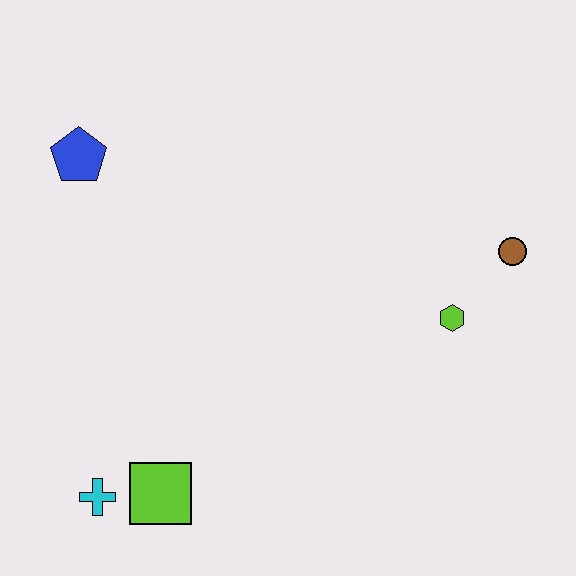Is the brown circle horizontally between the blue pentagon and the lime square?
No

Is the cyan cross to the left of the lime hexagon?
Yes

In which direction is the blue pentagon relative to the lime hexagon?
The blue pentagon is to the left of the lime hexagon.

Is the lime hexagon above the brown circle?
No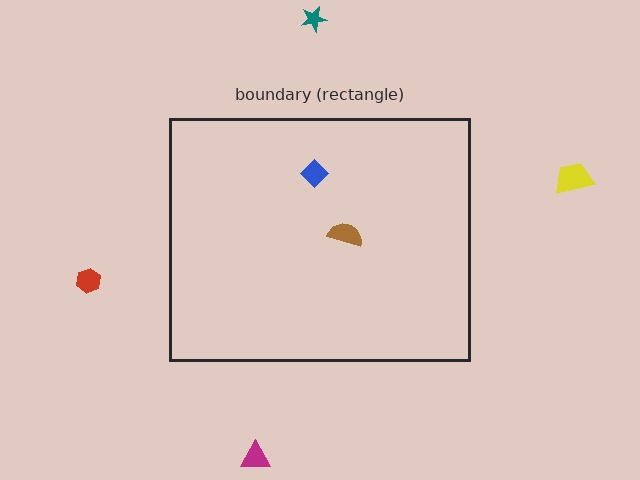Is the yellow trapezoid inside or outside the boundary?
Outside.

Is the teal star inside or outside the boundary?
Outside.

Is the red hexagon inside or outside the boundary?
Outside.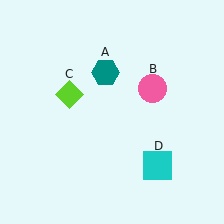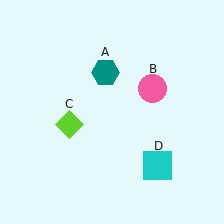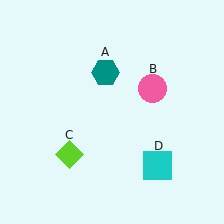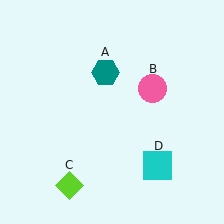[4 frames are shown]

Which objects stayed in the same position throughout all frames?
Teal hexagon (object A) and pink circle (object B) and cyan square (object D) remained stationary.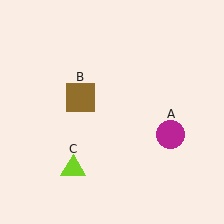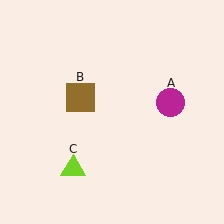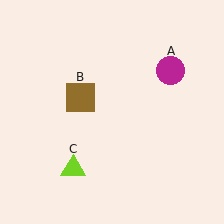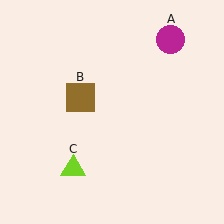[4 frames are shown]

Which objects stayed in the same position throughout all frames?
Brown square (object B) and lime triangle (object C) remained stationary.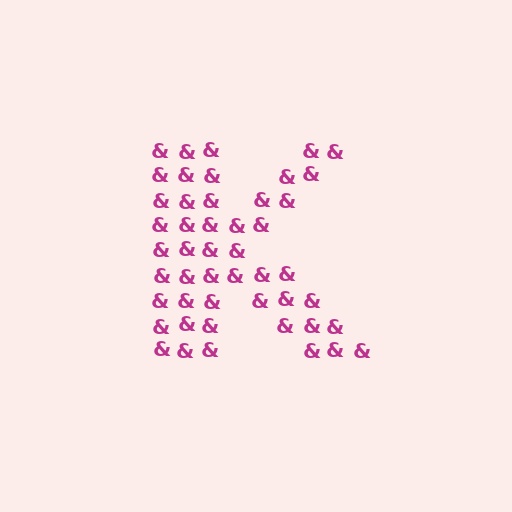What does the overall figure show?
The overall figure shows the letter K.